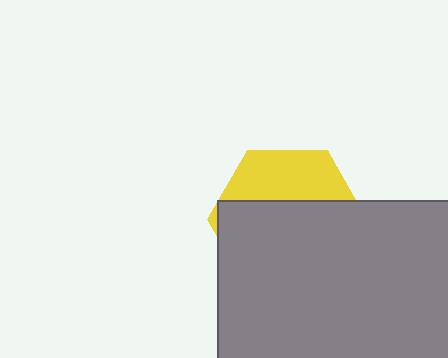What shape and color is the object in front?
The object in front is a gray rectangle.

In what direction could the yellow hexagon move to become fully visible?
The yellow hexagon could move up. That would shift it out from behind the gray rectangle entirely.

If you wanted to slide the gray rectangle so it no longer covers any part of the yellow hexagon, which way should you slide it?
Slide it down — that is the most direct way to separate the two shapes.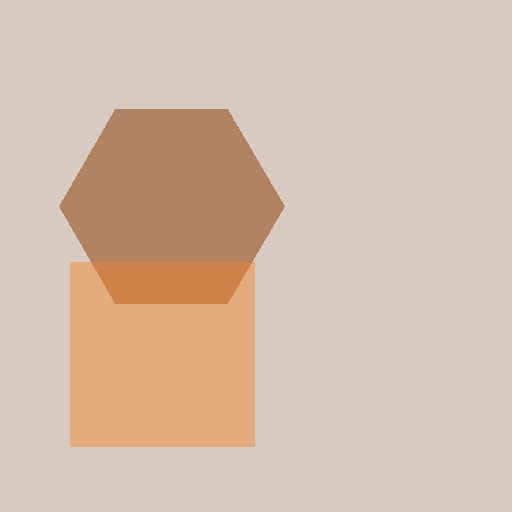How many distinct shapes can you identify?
There are 2 distinct shapes: a brown hexagon, an orange square.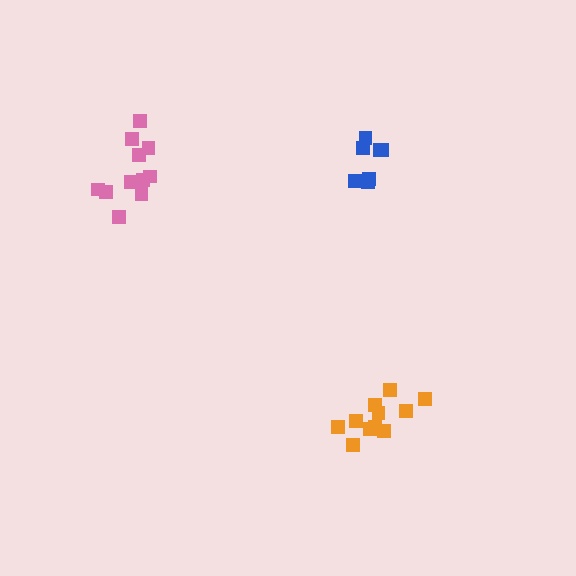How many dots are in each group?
Group 1: 11 dots, Group 2: 11 dots, Group 3: 7 dots (29 total).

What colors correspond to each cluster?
The clusters are colored: orange, pink, blue.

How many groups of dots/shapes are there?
There are 3 groups.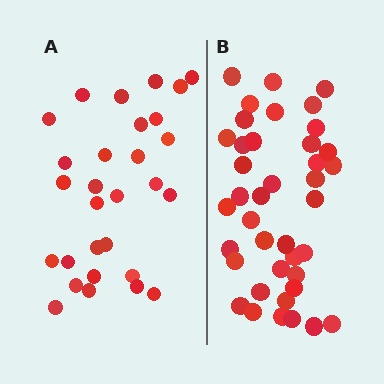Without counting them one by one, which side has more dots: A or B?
Region B (the right region) has more dots.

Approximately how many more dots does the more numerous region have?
Region B has roughly 12 or so more dots than region A.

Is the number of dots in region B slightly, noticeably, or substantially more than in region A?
Region B has noticeably more, but not dramatically so. The ratio is roughly 1.4 to 1.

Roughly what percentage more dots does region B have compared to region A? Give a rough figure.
About 40% more.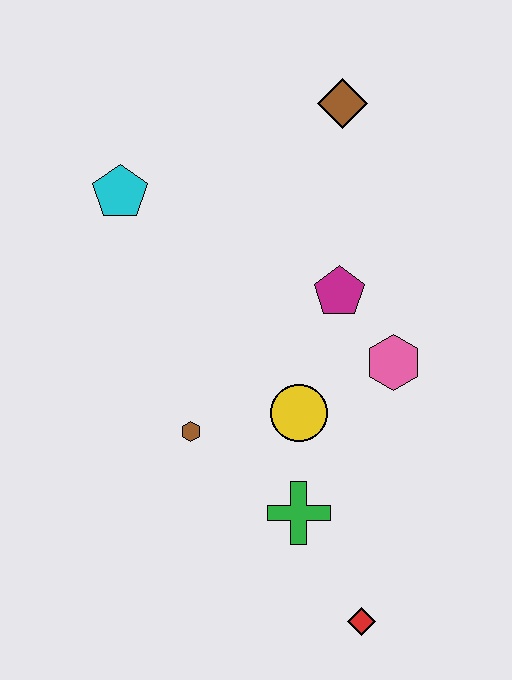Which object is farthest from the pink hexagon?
The cyan pentagon is farthest from the pink hexagon.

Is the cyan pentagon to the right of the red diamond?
No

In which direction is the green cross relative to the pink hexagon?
The green cross is below the pink hexagon.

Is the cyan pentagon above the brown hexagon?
Yes